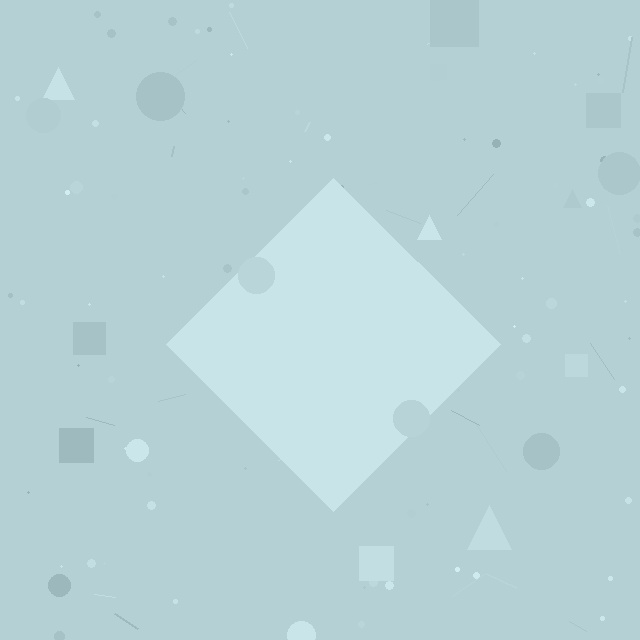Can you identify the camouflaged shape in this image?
The camouflaged shape is a diamond.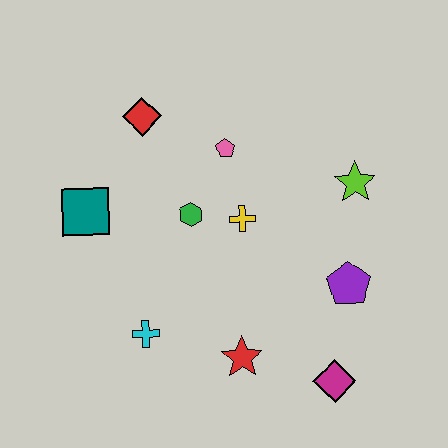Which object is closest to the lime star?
The purple pentagon is closest to the lime star.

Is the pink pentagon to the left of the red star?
Yes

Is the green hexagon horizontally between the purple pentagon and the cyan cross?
Yes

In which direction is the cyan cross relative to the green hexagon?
The cyan cross is below the green hexagon.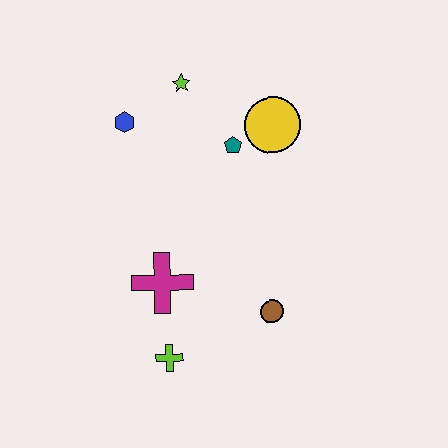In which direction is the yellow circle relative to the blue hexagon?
The yellow circle is to the right of the blue hexagon.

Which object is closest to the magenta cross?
The lime cross is closest to the magenta cross.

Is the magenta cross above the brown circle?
Yes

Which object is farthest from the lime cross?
The lime star is farthest from the lime cross.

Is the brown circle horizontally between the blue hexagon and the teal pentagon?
No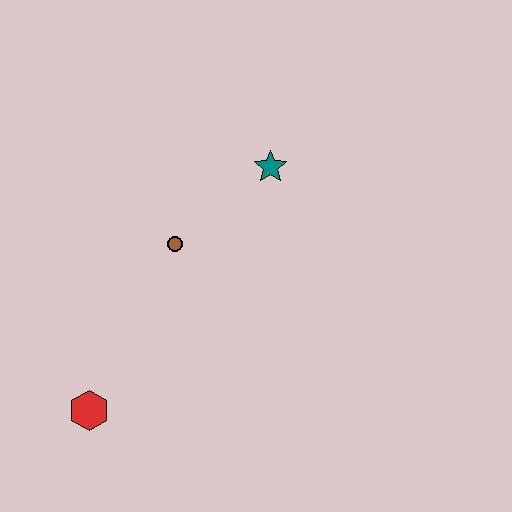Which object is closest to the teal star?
The brown circle is closest to the teal star.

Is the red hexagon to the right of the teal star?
No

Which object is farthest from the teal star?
The red hexagon is farthest from the teal star.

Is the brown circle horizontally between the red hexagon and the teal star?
Yes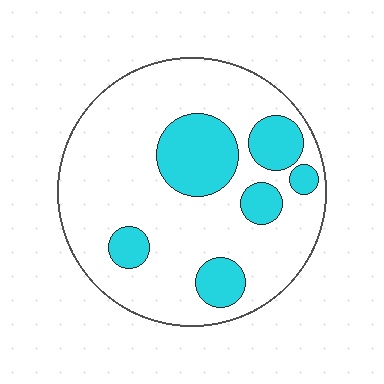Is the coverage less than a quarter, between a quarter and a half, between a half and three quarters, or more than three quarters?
Less than a quarter.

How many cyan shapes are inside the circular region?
6.